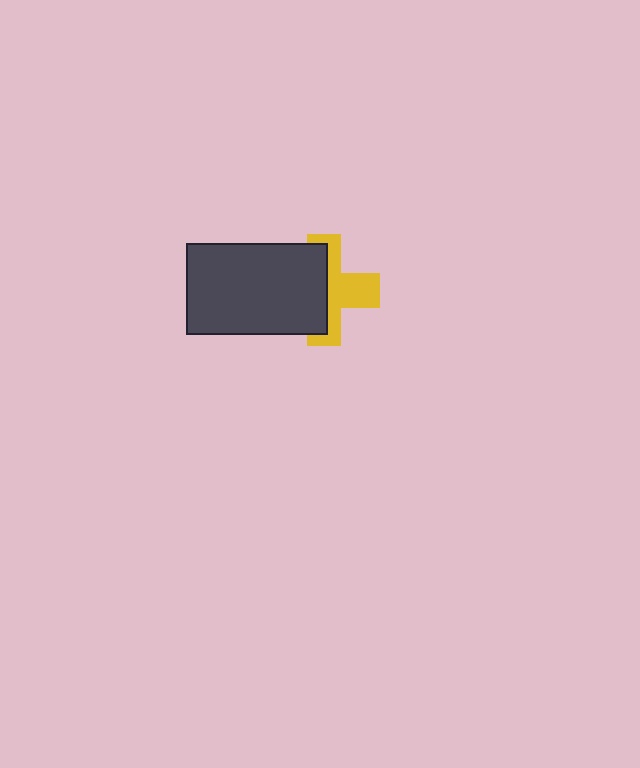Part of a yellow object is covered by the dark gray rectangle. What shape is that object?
It is a cross.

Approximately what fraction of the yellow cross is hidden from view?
Roughly 50% of the yellow cross is hidden behind the dark gray rectangle.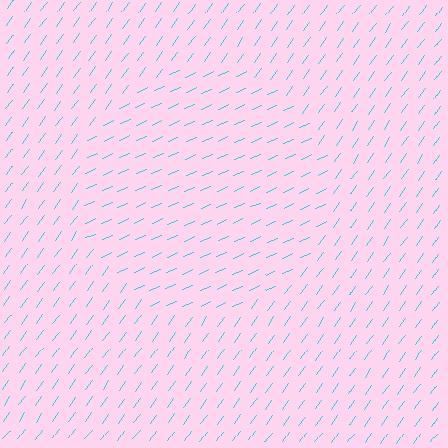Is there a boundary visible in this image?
Yes, there is a texture boundary formed by a change in line orientation.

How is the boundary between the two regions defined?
The boundary is defined purely by a change in line orientation (approximately 31 degrees difference). All lines are the same color and thickness.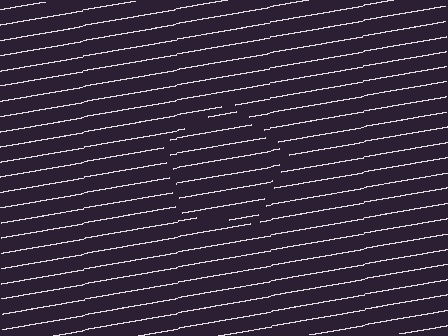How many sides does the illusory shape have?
5 sides — the line-ends trace a pentagon.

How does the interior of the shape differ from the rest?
The interior of the shape contains the same grating, shifted by half a period — the contour is defined by the phase discontinuity where line-ends from the inner and outer gratings abut.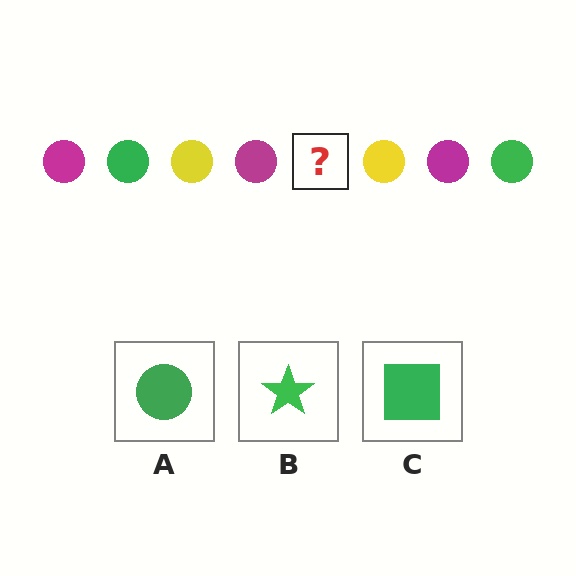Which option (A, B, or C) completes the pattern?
A.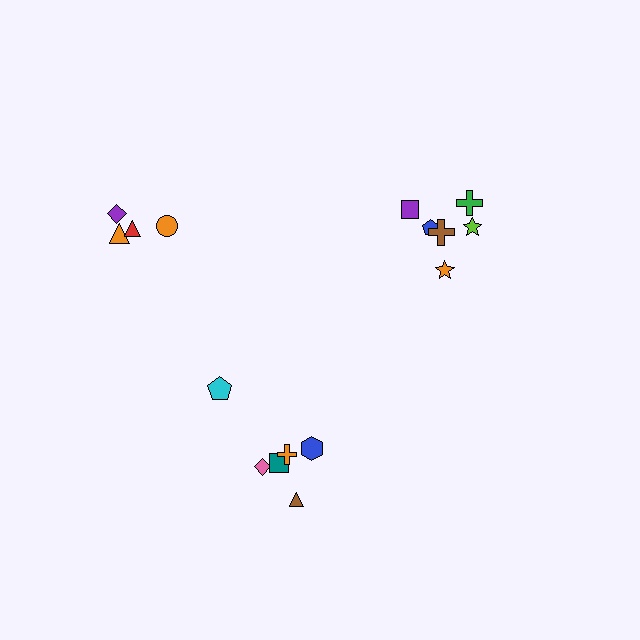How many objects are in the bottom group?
There are 6 objects.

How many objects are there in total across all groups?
There are 16 objects.